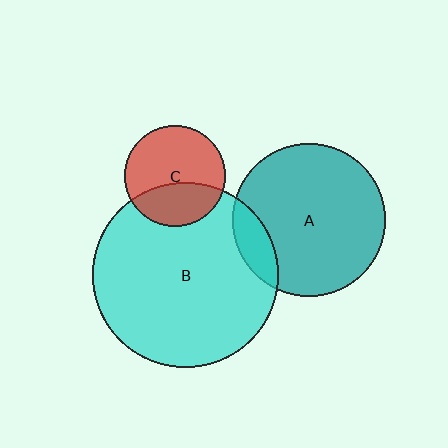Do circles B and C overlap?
Yes.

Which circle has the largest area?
Circle B (cyan).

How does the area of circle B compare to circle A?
Approximately 1.5 times.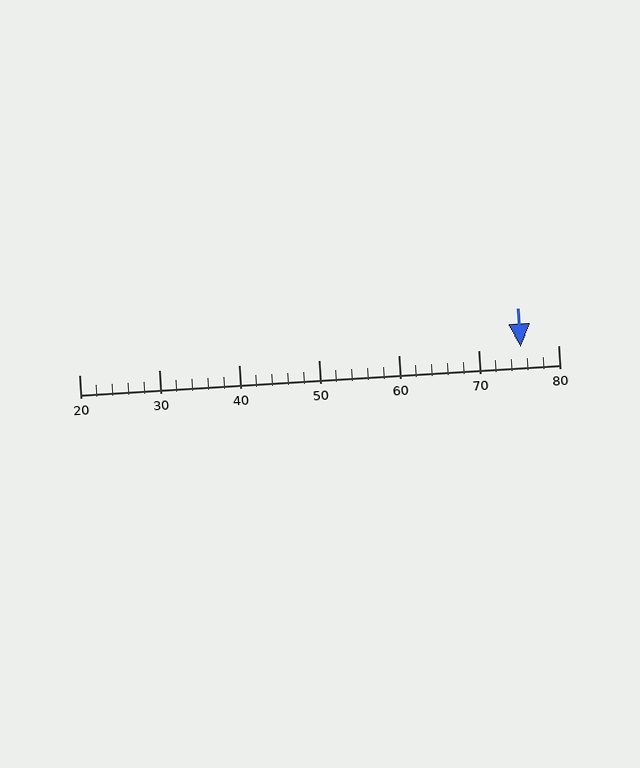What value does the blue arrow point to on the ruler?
The blue arrow points to approximately 75.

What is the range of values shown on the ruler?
The ruler shows values from 20 to 80.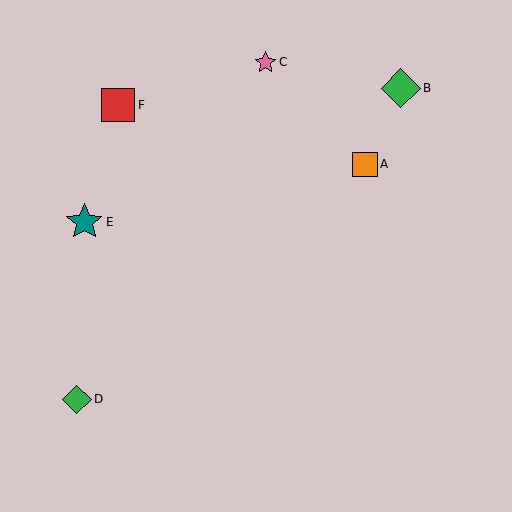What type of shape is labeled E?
Shape E is a teal star.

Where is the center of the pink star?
The center of the pink star is at (266, 62).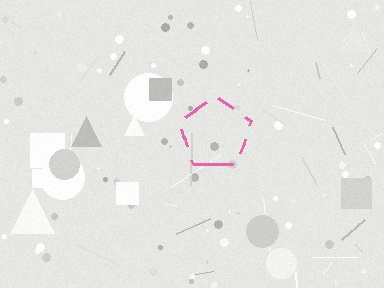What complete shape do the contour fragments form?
The contour fragments form a pentagon.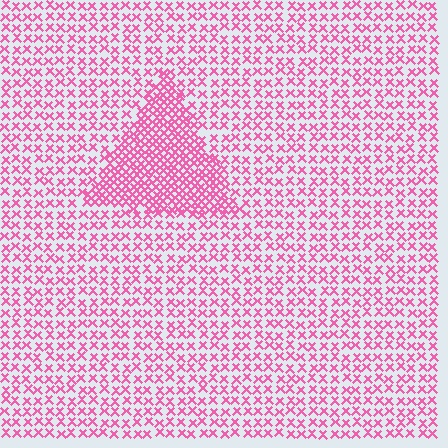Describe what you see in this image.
The image contains small pink elements arranged at two different densities. A triangle-shaped region is visible where the elements are more densely packed than the surrounding area.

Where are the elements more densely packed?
The elements are more densely packed inside the triangle boundary.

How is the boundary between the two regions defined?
The boundary is defined by a change in element density (approximately 2.1x ratio). All elements are the same color, size, and shape.